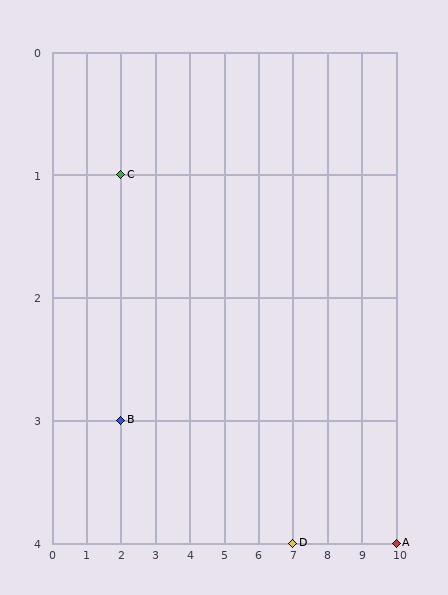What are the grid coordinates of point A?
Point A is at grid coordinates (10, 4).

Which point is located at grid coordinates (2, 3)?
Point B is at (2, 3).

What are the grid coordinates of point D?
Point D is at grid coordinates (7, 4).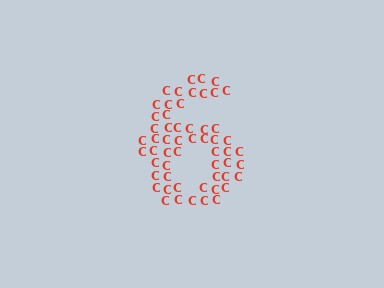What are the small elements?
The small elements are letter C's.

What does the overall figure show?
The overall figure shows the digit 6.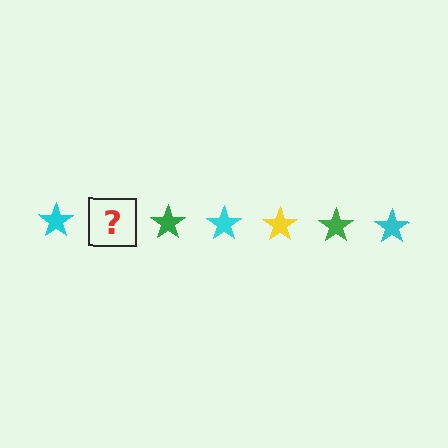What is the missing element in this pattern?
The missing element is a yellow star.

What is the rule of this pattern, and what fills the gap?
The rule is that the pattern cycles through cyan, yellow, green stars. The gap should be filled with a yellow star.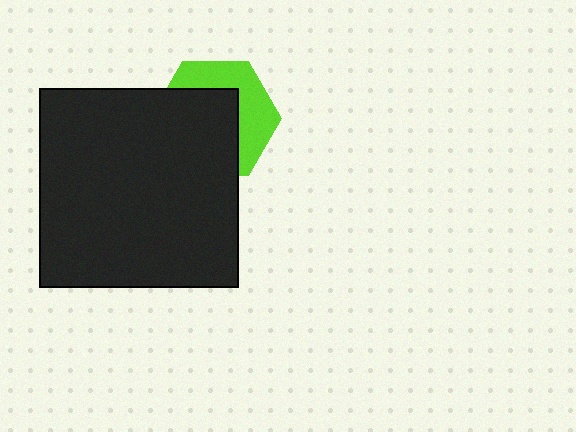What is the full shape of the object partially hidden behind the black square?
The partially hidden object is a lime hexagon.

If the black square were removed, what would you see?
You would see the complete lime hexagon.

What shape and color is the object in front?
The object in front is a black square.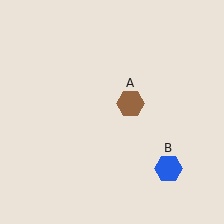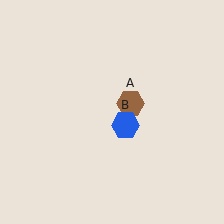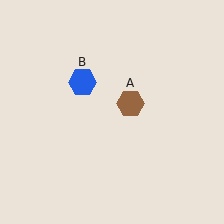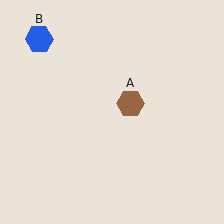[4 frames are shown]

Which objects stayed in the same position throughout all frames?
Brown hexagon (object A) remained stationary.